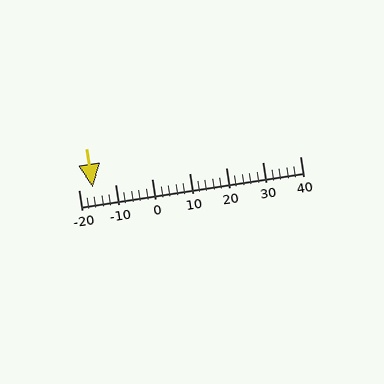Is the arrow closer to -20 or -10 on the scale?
The arrow is closer to -20.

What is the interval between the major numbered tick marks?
The major tick marks are spaced 10 units apart.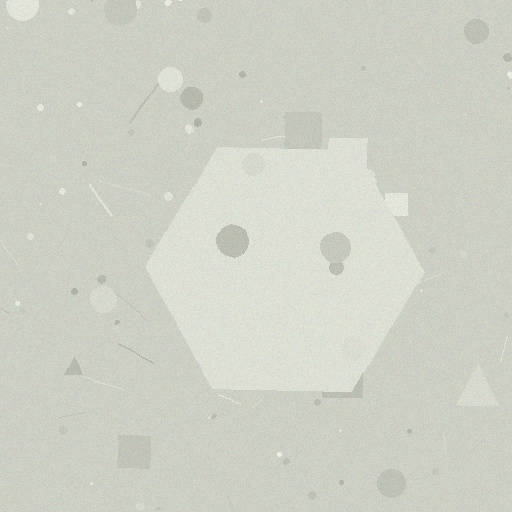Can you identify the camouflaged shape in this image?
The camouflaged shape is a hexagon.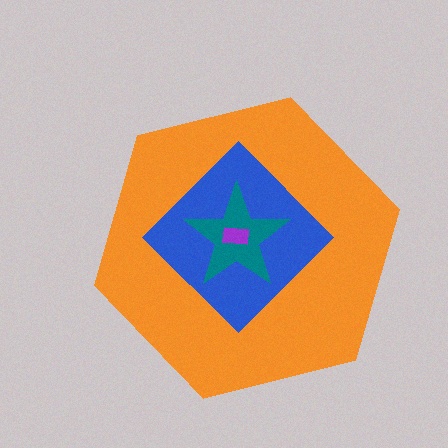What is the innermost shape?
The purple rectangle.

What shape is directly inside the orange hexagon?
The blue diamond.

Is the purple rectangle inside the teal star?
Yes.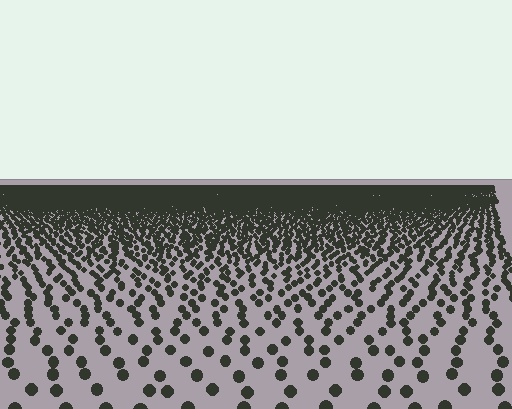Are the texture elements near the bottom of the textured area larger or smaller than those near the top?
Larger. Near the bottom, elements are closer to the viewer and appear at a bigger on-screen size.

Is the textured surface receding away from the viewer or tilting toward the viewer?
The surface is receding away from the viewer. Texture elements get smaller and denser toward the top.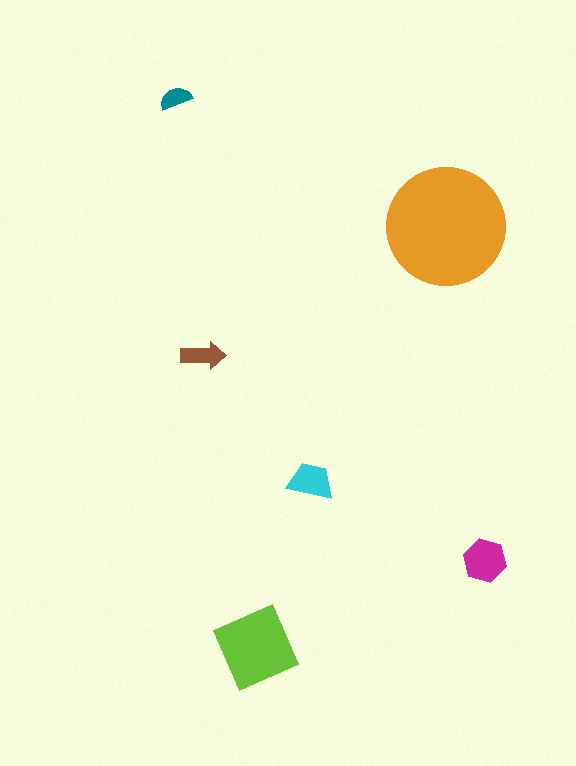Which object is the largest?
The orange circle.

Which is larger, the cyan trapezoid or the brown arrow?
The cyan trapezoid.